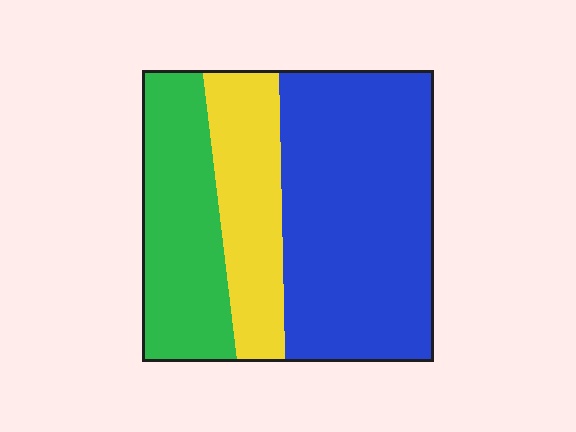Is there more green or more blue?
Blue.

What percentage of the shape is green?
Green covers around 25% of the shape.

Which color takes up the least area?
Yellow, at roughly 20%.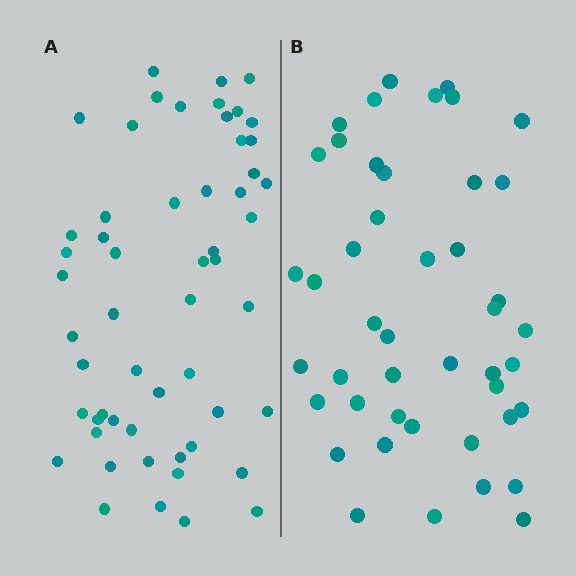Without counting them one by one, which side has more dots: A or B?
Region A (the left region) has more dots.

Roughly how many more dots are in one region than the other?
Region A has roughly 10 or so more dots than region B.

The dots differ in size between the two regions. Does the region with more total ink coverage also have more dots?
No. Region B has more total ink coverage because its dots are larger, but region A actually contains more individual dots. Total area can be misleading — the number of items is what matters here.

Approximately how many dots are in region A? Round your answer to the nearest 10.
About 60 dots. (The exact count is 55, which rounds to 60.)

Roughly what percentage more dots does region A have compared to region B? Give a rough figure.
About 20% more.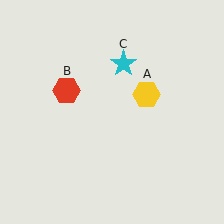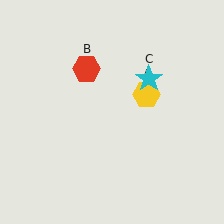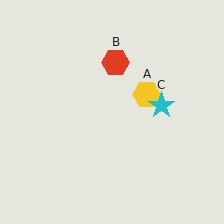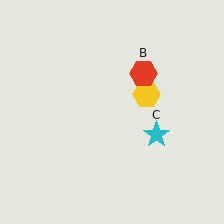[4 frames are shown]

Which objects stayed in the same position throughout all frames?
Yellow hexagon (object A) remained stationary.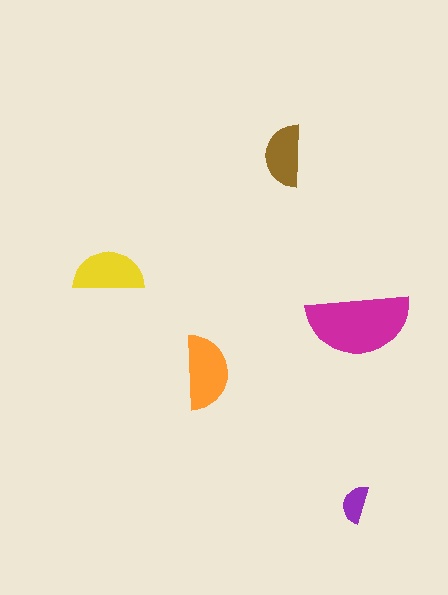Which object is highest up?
The brown semicircle is topmost.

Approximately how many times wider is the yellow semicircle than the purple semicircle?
About 2 times wider.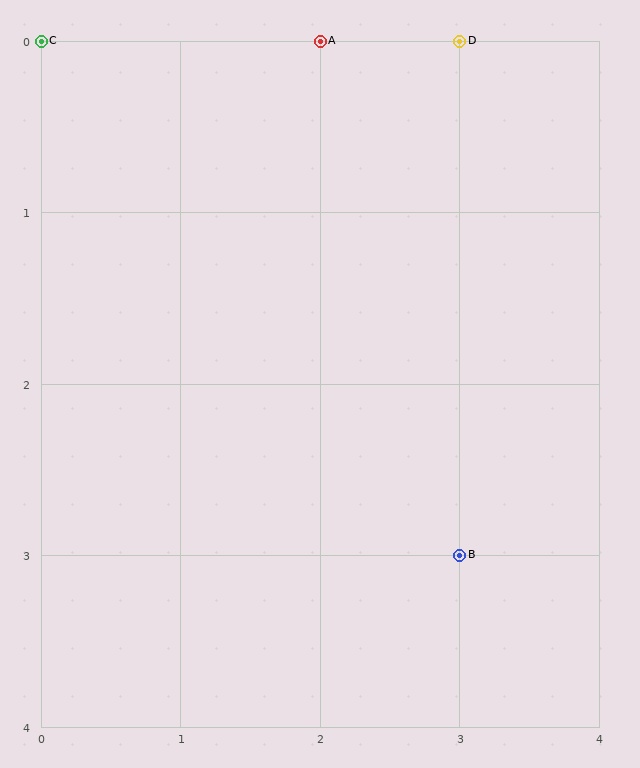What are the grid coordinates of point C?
Point C is at grid coordinates (0, 0).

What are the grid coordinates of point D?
Point D is at grid coordinates (3, 0).